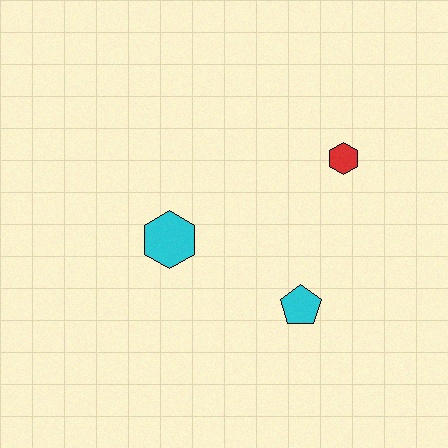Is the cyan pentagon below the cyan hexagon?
Yes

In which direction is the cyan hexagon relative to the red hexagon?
The cyan hexagon is to the left of the red hexagon.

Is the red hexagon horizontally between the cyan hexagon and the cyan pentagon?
No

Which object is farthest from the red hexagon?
The cyan hexagon is farthest from the red hexagon.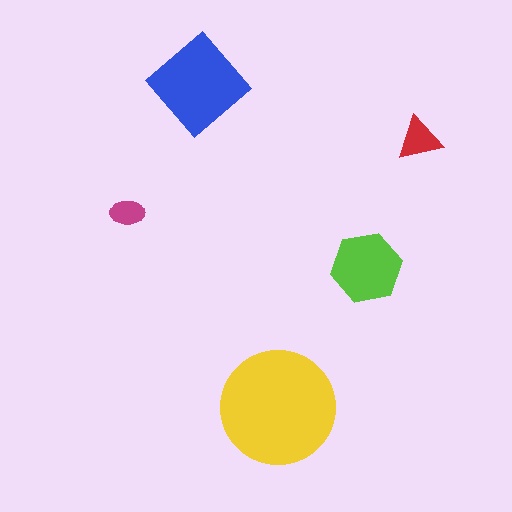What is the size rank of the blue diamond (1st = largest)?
2nd.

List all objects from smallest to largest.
The magenta ellipse, the red triangle, the lime hexagon, the blue diamond, the yellow circle.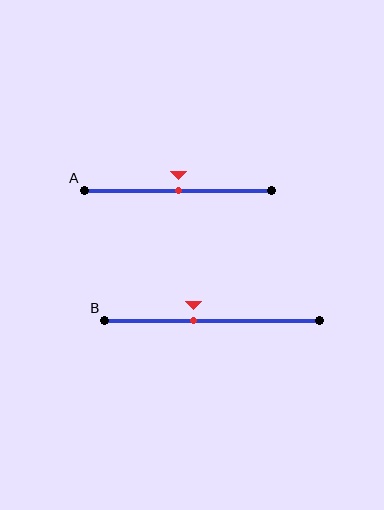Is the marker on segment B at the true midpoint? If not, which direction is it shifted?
No, the marker on segment B is shifted to the left by about 9% of the segment length.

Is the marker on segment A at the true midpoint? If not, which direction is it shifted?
Yes, the marker on segment A is at the true midpoint.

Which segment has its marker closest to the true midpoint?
Segment A has its marker closest to the true midpoint.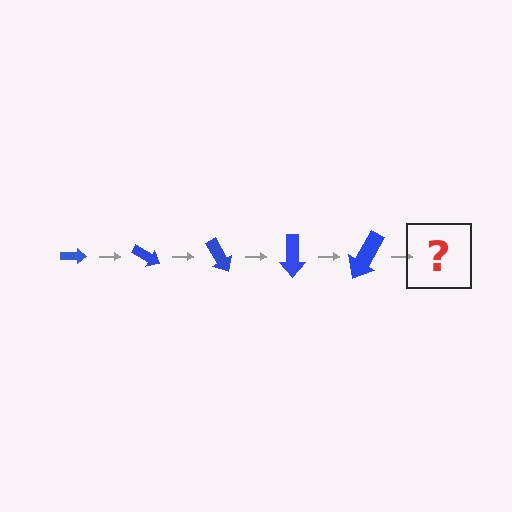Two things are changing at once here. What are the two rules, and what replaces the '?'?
The two rules are that the arrow grows larger each step and it rotates 30 degrees each step. The '?' should be an arrow, larger than the previous one and rotated 150 degrees from the start.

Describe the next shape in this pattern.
It should be an arrow, larger than the previous one and rotated 150 degrees from the start.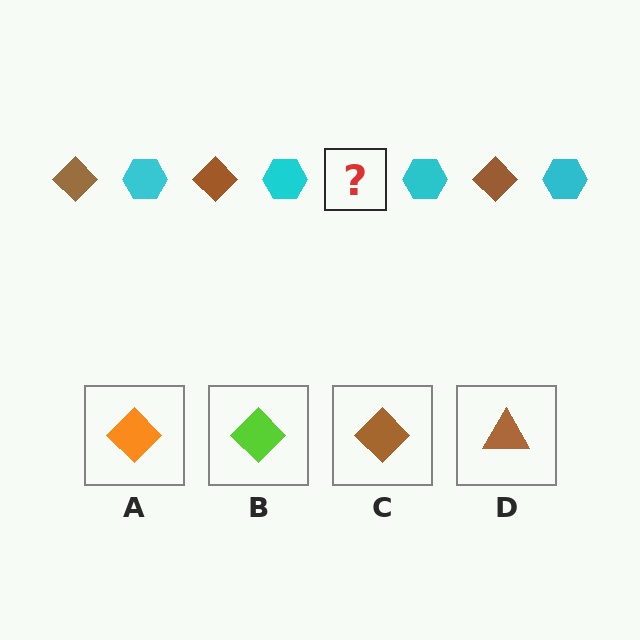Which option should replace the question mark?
Option C.